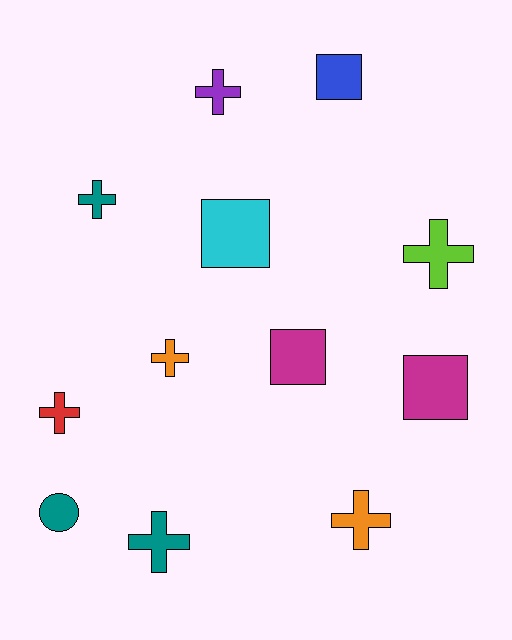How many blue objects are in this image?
There is 1 blue object.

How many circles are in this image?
There is 1 circle.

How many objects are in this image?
There are 12 objects.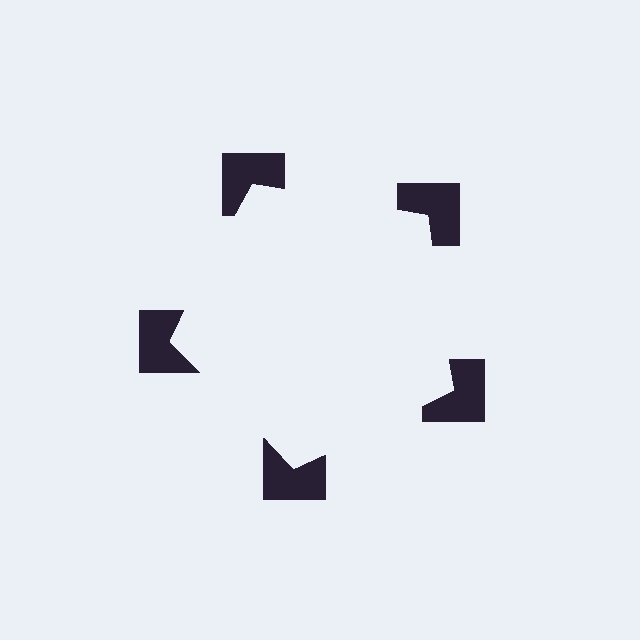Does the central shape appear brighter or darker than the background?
It typically appears slightly brighter than the background, even though no actual brightness change is drawn.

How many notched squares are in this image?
There are 5 — one at each vertex of the illusory pentagon.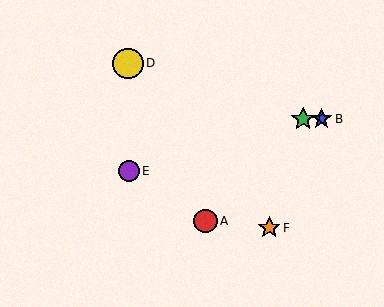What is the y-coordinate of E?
Object E is at y≈171.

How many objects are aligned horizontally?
2 objects (B, C) are aligned horizontally.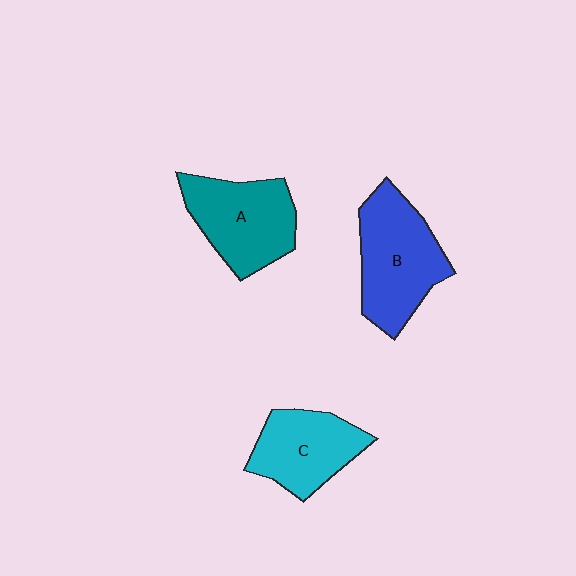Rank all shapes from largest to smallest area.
From largest to smallest: B (blue), A (teal), C (cyan).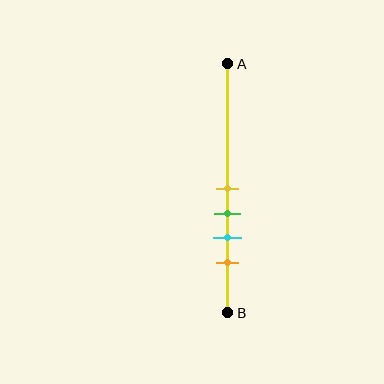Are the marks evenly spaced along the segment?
Yes, the marks are approximately evenly spaced.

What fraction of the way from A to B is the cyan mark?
The cyan mark is approximately 70% (0.7) of the way from A to B.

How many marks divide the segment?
There are 4 marks dividing the segment.